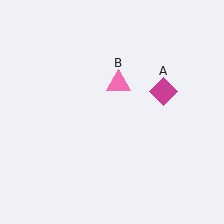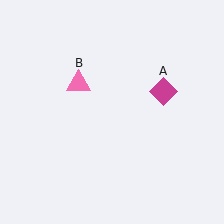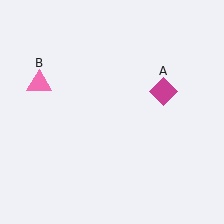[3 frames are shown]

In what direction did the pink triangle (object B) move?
The pink triangle (object B) moved left.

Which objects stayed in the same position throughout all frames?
Magenta diamond (object A) remained stationary.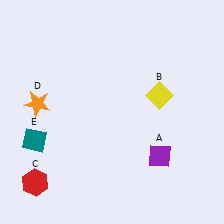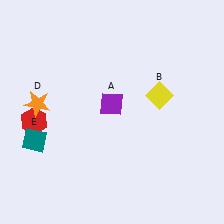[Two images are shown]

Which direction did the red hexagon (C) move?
The red hexagon (C) moved up.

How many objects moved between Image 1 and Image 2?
2 objects moved between the two images.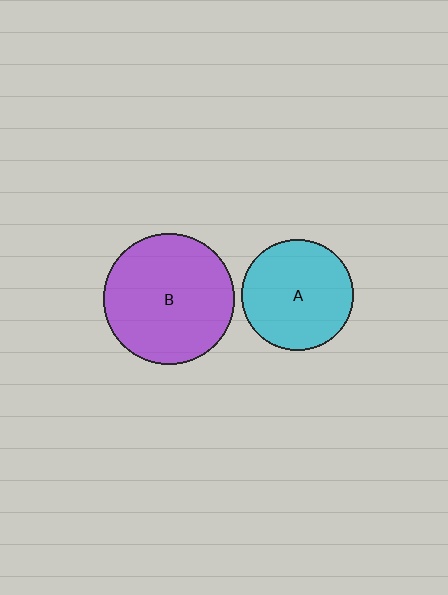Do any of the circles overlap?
No, none of the circles overlap.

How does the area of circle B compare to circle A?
Approximately 1.4 times.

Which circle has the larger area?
Circle B (purple).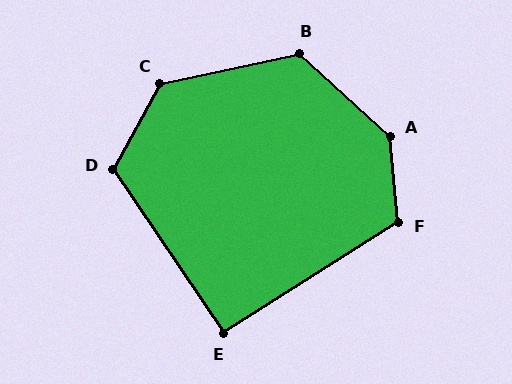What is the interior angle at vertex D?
Approximately 117 degrees (obtuse).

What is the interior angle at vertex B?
Approximately 125 degrees (obtuse).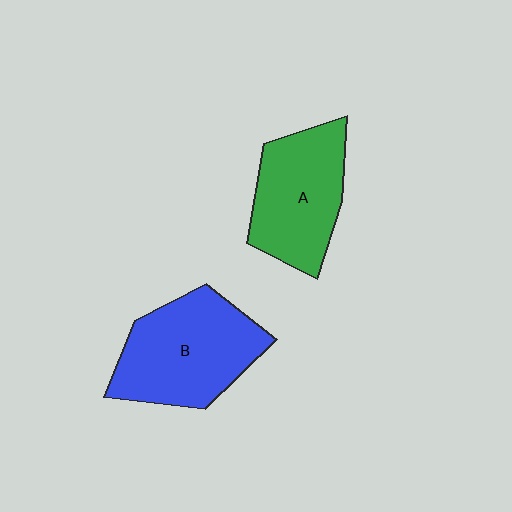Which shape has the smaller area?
Shape A (green).